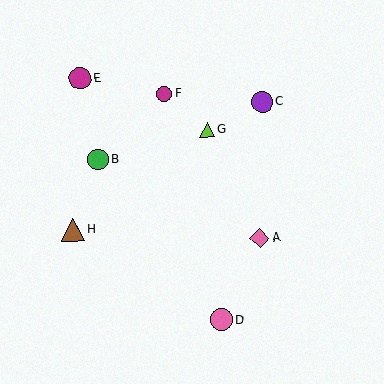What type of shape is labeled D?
Shape D is a pink circle.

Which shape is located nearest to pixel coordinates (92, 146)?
The green circle (labeled B) at (98, 160) is nearest to that location.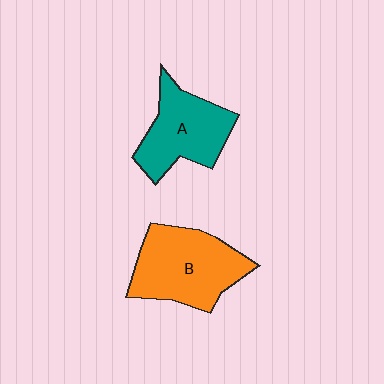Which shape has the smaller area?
Shape A (teal).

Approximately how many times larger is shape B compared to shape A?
Approximately 1.2 times.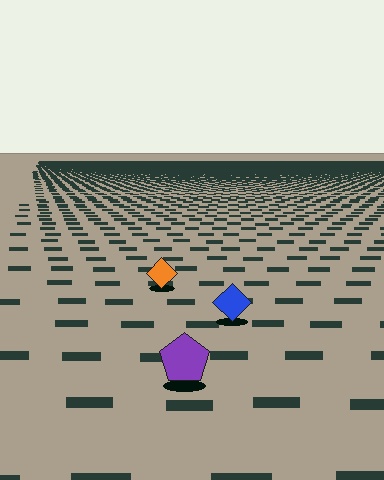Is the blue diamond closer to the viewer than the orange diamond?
Yes. The blue diamond is closer — you can tell from the texture gradient: the ground texture is coarser near it.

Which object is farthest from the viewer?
The orange diamond is farthest from the viewer. It appears smaller and the ground texture around it is denser.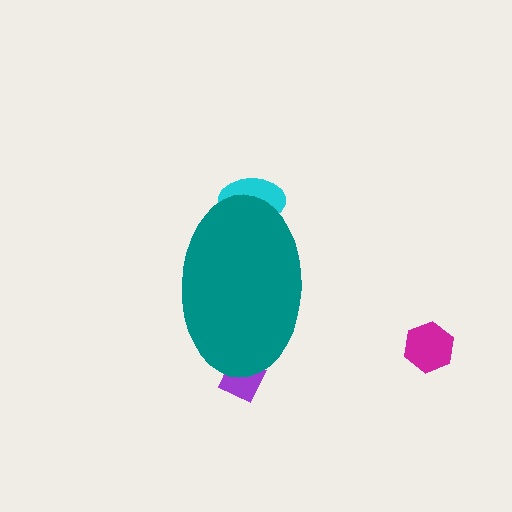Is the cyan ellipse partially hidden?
Yes, the cyan ellipse is partially hidden behind the teal ellipse.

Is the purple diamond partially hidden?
Yes, the purple diamond is partially hidden behind the teal ellipse.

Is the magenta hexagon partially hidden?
No, the magenta hexagon is fully visible.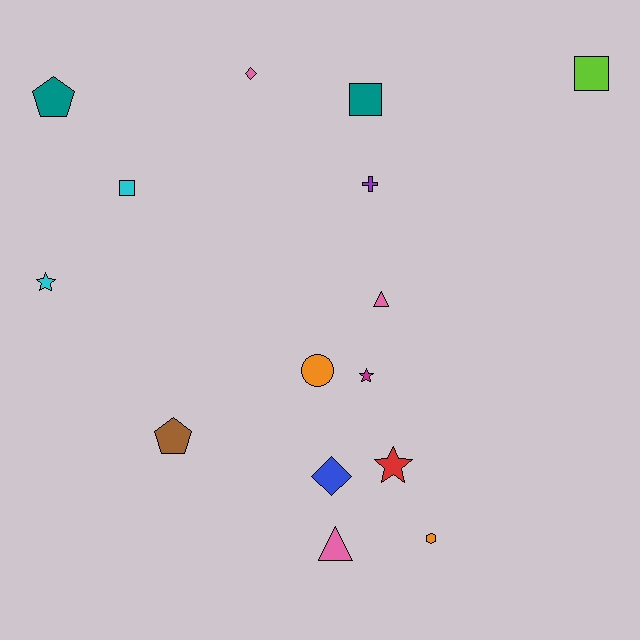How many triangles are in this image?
There are 2 triangles.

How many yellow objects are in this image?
There are no yellow objects.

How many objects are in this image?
There are 15 objects.